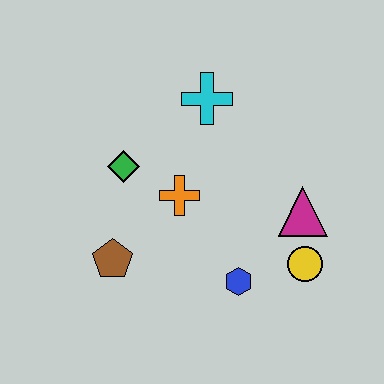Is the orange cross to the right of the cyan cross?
No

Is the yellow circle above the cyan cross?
No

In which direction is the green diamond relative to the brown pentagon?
The green diamond is above the brown pentagon.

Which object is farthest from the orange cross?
The yellow circle is farthest from the orange cross.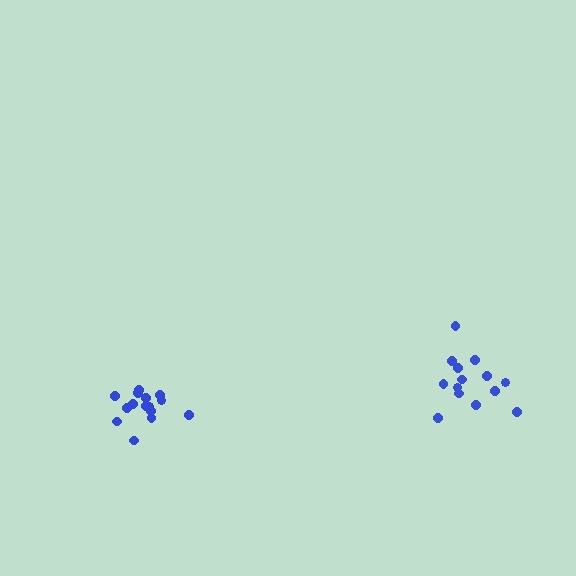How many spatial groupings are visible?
There are 2 spatial groupings.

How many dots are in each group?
Group 1: 14 dots, Group 2: 15 dots (29 total).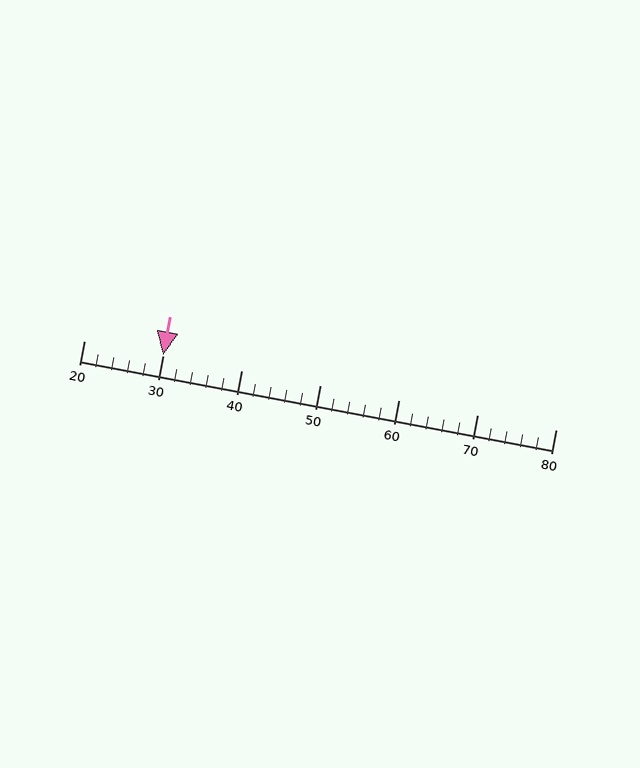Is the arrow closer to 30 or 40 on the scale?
The arrow is closer to 30.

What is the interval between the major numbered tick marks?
The major tick marks are spaced 10 units apart.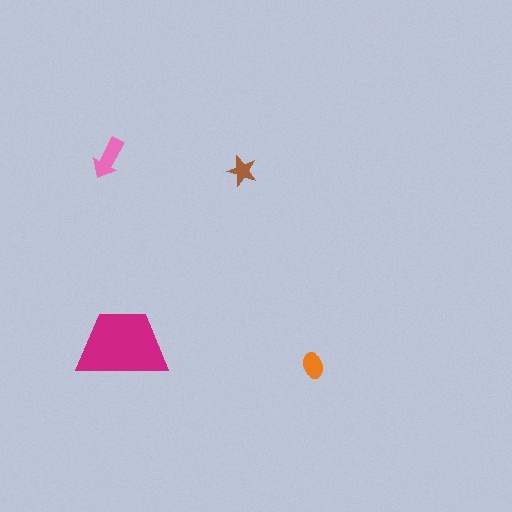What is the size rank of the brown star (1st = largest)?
4th.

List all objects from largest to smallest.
The magenta trapezoid, the pink arrow, the orange ellipse, the brown star.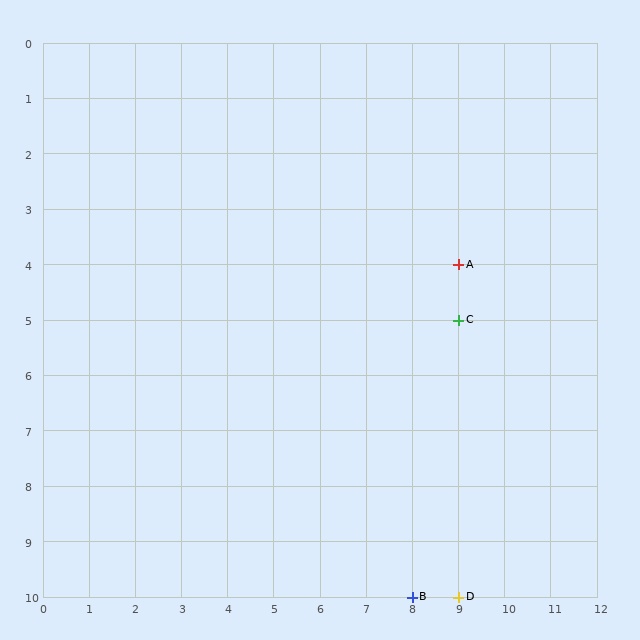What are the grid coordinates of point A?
Point A is at grid coordinates (9, 4).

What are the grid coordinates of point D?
Point D is at grid coordinates (9, 10).